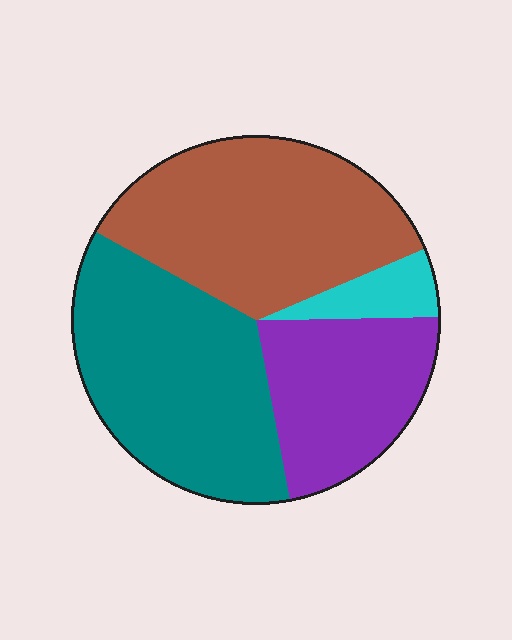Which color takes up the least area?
Cyan, at roughly 5%.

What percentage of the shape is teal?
Teal takes up about three eighths (3/8) of the shape.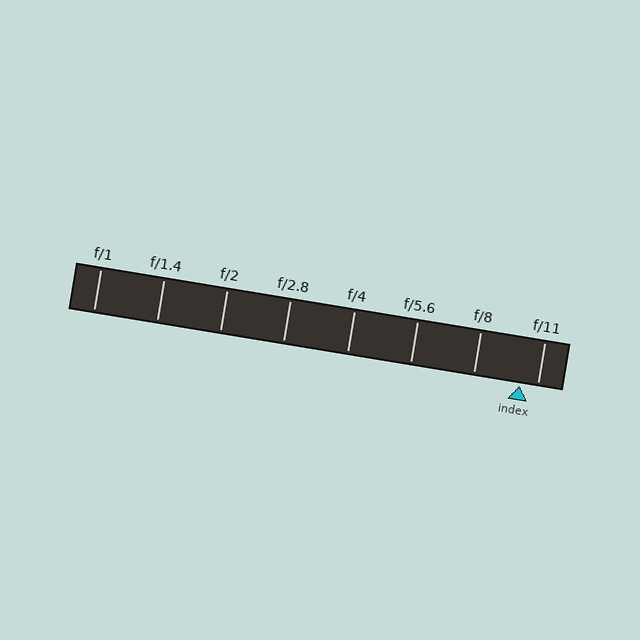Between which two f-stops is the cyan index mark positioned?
The index mark is between f/8 and f/11.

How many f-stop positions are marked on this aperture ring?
There are 8 f-stop positions marked.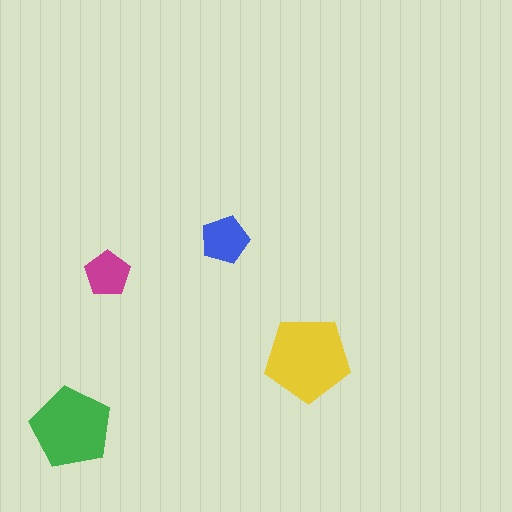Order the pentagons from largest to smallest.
the yellow one, the green one, the blue one, the magenta one.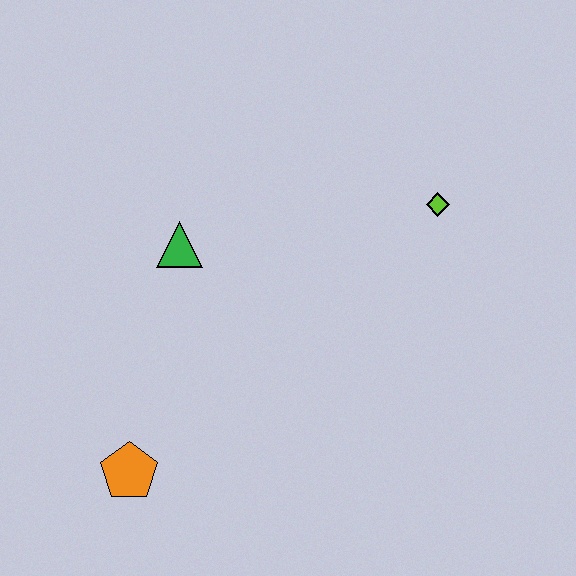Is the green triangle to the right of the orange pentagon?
Yes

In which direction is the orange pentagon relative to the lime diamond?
The orange pentagon is to the left of the lime diamond.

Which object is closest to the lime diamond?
The green triangle is closest to the lime diamond.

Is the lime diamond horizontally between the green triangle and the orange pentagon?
No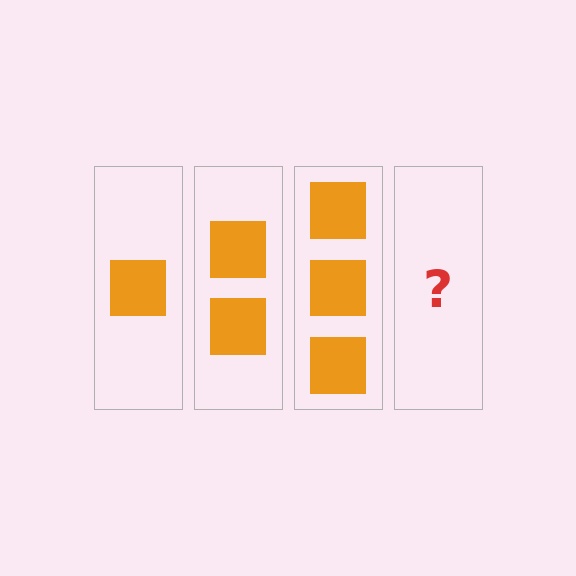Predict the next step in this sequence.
The next step is 4 squares.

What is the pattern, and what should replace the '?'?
The pattern is that each step adds one more square. The '?' should be 4 squares.